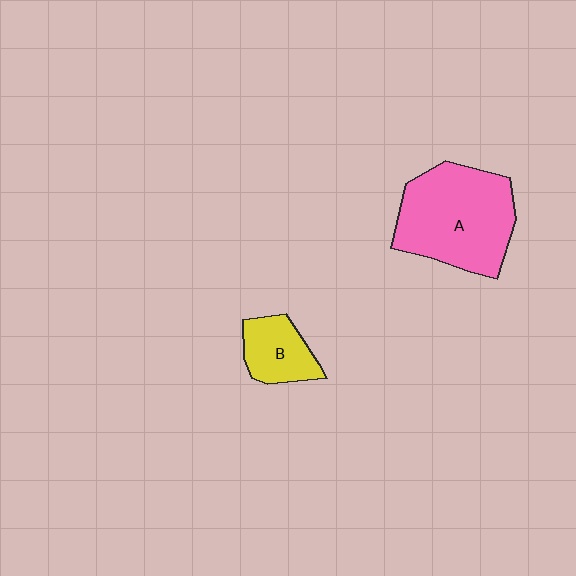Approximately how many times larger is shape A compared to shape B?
Approximately 2.5 times.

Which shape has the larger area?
Shape A (pink).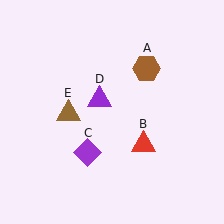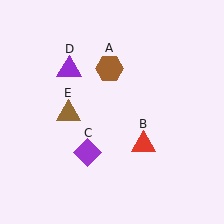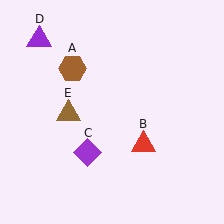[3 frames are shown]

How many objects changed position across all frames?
2 objects changed position: brown hexagon (object A), purple triangle (object D).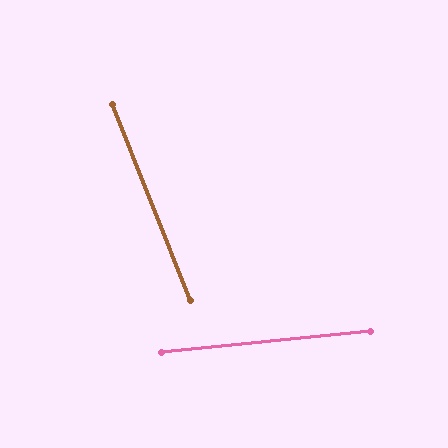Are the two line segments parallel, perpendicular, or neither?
Neither parallel nor perpendicular — they differ by about 74°.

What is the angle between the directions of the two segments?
Approximately 74 degrees.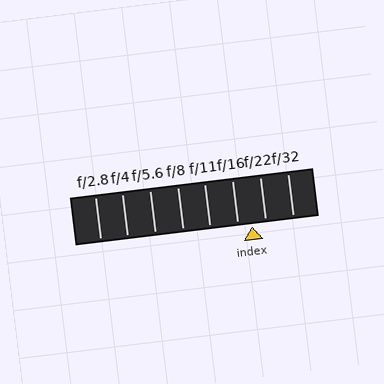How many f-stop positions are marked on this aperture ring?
There are 8 f-stop positions marked.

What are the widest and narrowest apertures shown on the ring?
The widest aperture shown is f/2.8 and the narrowest is f/32.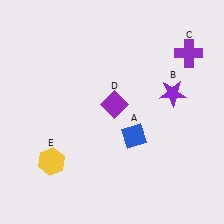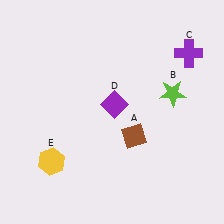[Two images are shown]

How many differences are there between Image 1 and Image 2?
There are 2 differences between the two images.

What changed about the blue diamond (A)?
In Image 1, A is blue. In Image 2, it changed to brown.